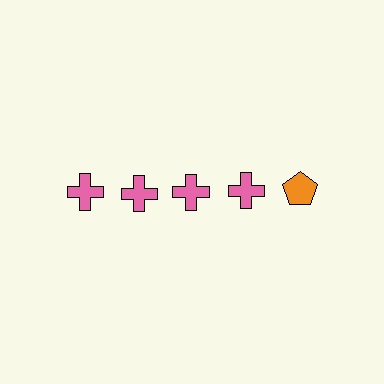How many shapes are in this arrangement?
There are 5 shapes arranged in a grid pattern.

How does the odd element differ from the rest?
It differs in both color (orange instead of pink) and shape (pentagon instead of cross).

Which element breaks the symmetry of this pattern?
The orange pentagon in the top row, rightmost column breaks the symmetry. All other shapes are pink crosses.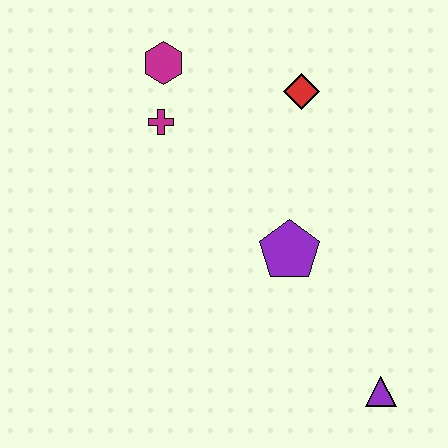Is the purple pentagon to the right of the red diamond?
No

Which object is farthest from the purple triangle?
The magenta hexagon is farthest from the purple triangle.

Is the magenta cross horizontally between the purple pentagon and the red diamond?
No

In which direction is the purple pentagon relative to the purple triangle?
The purple pentagon is above the purple triangle.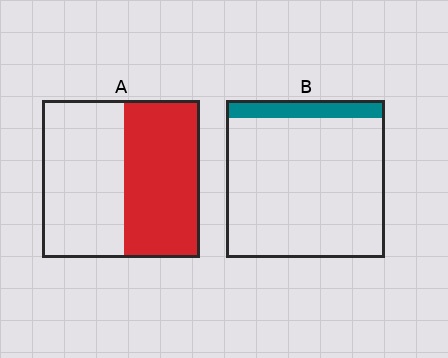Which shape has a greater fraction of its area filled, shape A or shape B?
Shape A.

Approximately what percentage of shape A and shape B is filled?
A is approximately 50% and B is approximately 10%.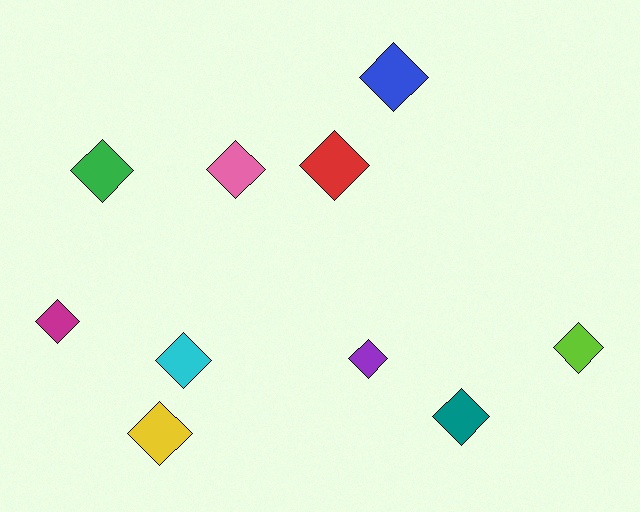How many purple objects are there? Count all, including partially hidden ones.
There is 1 purple object.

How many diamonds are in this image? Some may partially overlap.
There are 10 diamonds.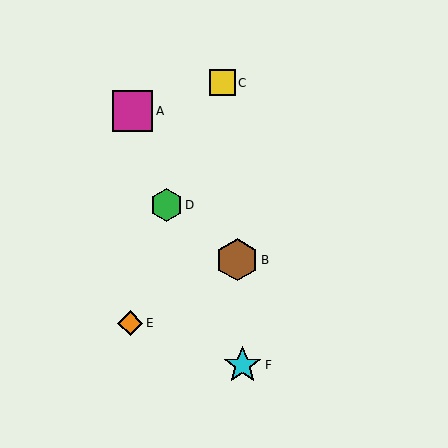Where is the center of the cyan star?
The center of the cyan star is at (243, 365).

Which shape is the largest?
The brown hexagon (labeled B) is the largest.